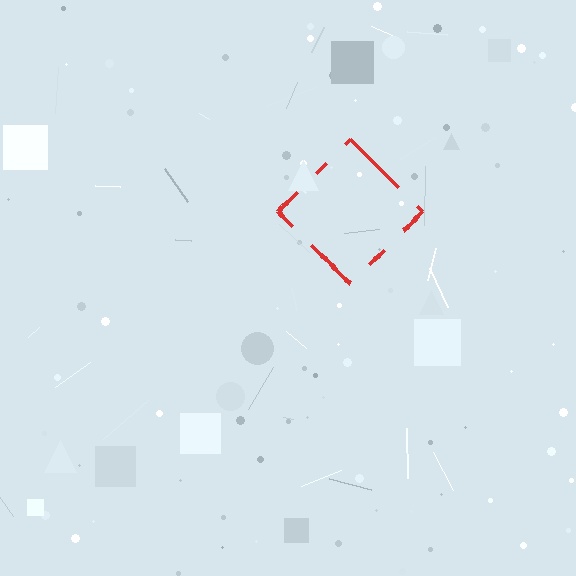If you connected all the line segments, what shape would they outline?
They would outline a diamond.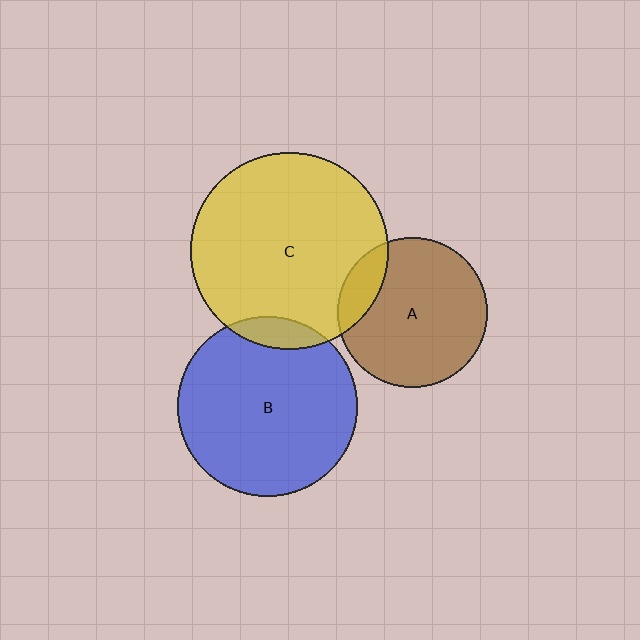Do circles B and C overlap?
Yes.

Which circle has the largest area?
Circle C (yellow).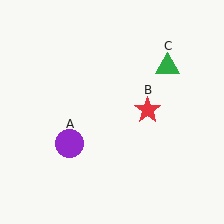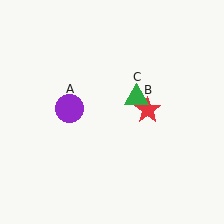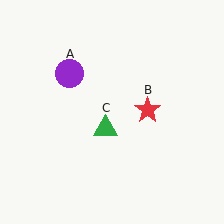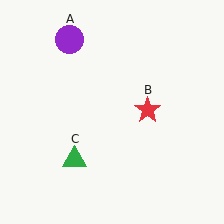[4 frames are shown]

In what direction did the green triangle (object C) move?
The green triangle (object C) moved down and to the left.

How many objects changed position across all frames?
2 objects changed position: purple circle (object A), green triangle (object C).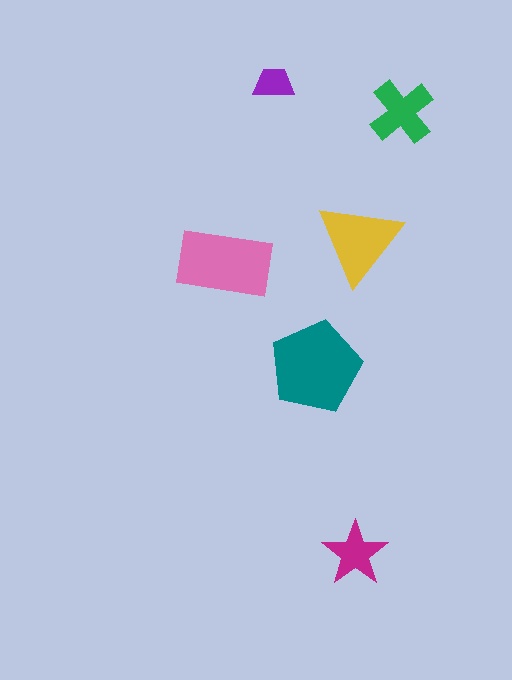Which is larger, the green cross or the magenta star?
The green cross.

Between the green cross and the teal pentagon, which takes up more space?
The teal pentagon.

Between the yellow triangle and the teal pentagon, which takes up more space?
The teal pentagon.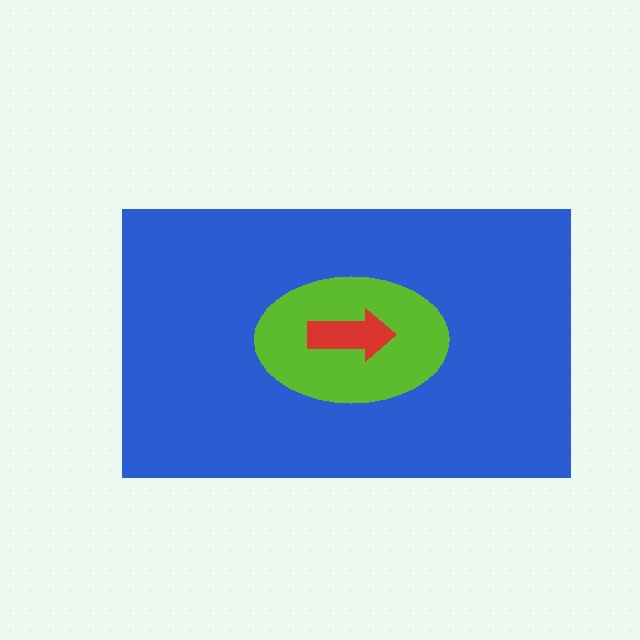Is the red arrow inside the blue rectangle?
Yes.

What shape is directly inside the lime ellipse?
The red arrow.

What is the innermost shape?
The red arrow.